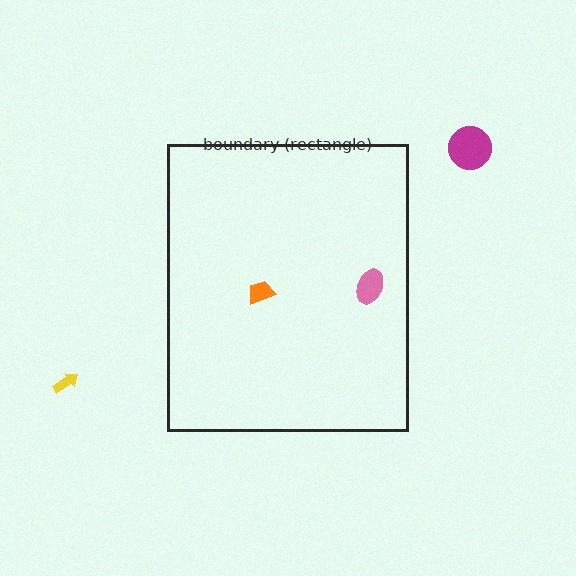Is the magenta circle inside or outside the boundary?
Outside.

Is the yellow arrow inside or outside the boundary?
Outside.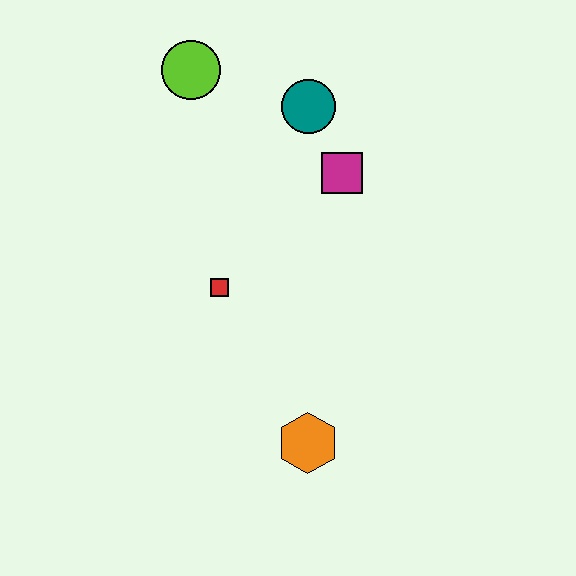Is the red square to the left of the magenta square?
Yes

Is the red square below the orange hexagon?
No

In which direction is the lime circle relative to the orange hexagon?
The lime circle is above the orange hexagon.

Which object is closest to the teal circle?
The magenta square is closest to the teal circle.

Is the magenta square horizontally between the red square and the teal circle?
No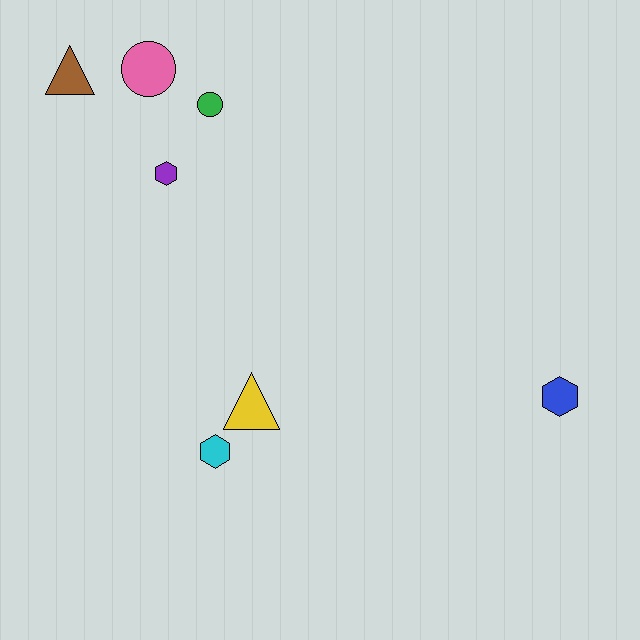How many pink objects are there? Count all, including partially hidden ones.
There is 1 pink object.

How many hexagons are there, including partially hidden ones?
There are 3 hexagons.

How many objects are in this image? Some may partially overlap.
There are 7 objects.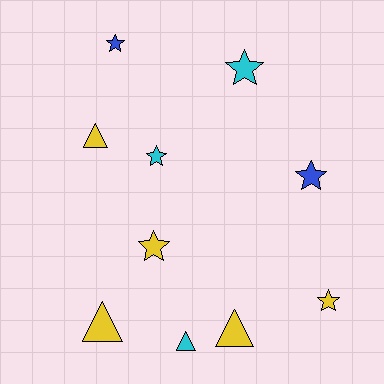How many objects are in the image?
There are 10 objects.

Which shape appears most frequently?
Star, with 6 objects.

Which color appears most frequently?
Yellow, with 5 objects.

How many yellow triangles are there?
There are 3 yellow triangles.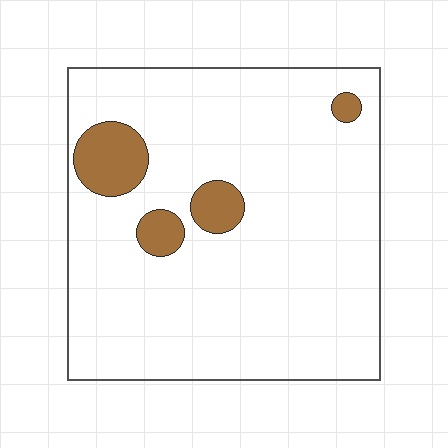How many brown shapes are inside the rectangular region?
4.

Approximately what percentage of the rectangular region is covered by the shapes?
Approximately 10%.